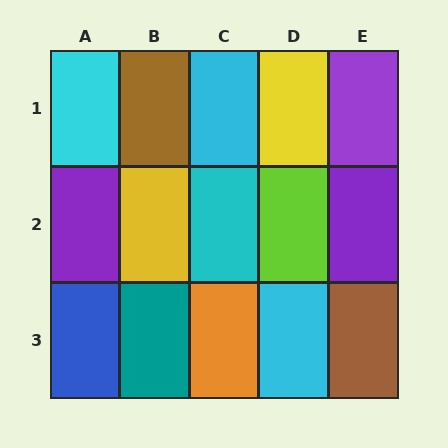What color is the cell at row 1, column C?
Cyan.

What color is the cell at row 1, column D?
Yellow.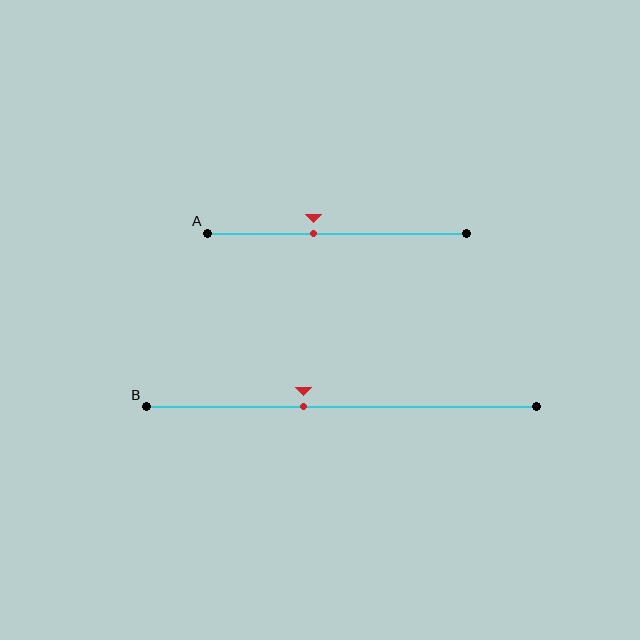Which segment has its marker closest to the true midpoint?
Segment A has its marker closest to the true midpoint.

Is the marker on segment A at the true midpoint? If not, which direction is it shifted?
No, the marker on segment A is shifted to the left by about 9% of the segment length.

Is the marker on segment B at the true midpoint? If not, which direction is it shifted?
No, the marker on segment B is shifted to the left by about 10% of the segment length.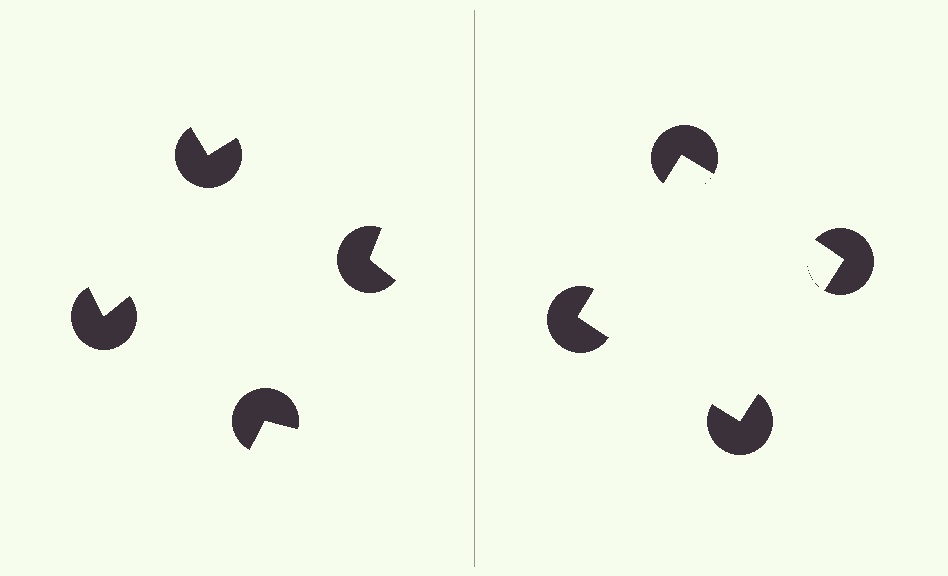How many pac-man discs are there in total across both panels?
8 — 4 on each side.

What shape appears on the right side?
An illusory square.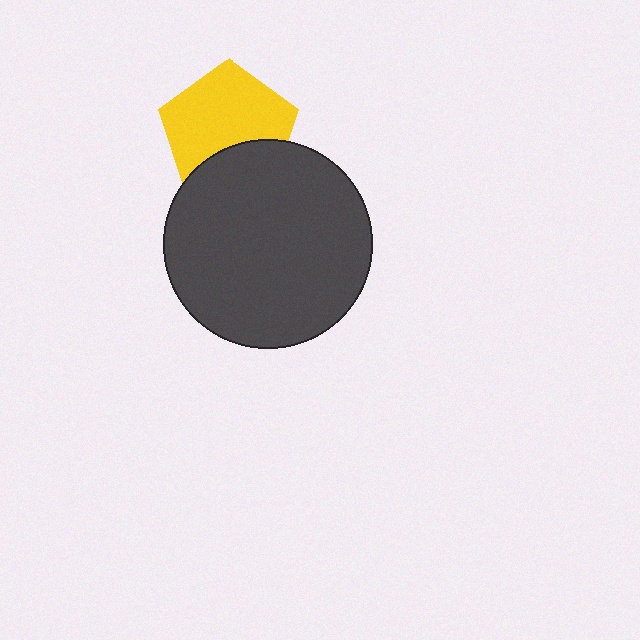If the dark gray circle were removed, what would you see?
You would see the complete yellow pentagon.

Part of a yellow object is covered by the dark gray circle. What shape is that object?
It is a pentagon.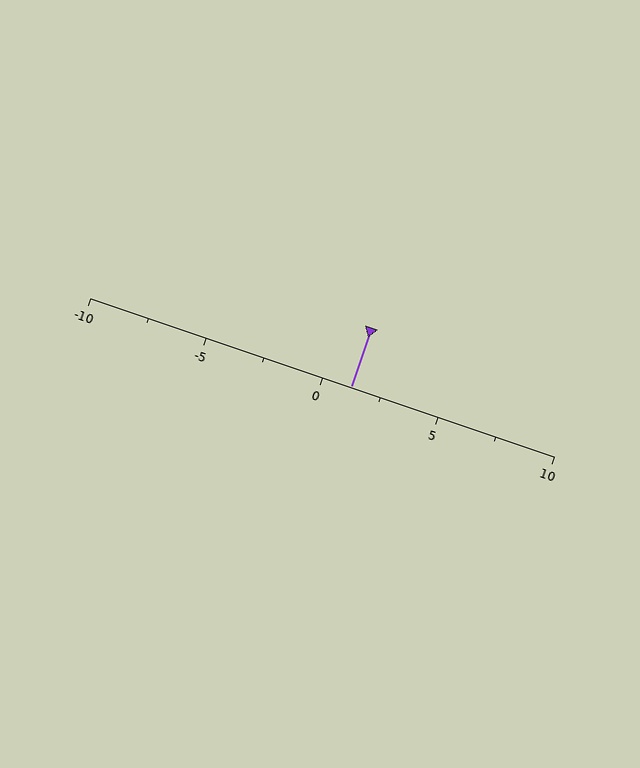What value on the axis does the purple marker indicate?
The marker indicates approximately 1.2.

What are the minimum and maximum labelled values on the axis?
The axis runs from -10 to 10.